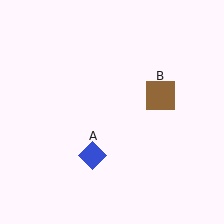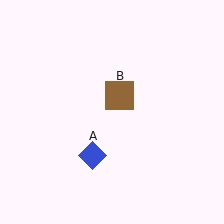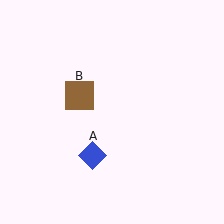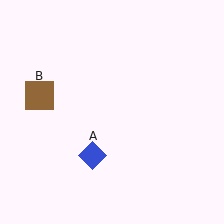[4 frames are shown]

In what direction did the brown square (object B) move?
The brown square (object B) moved left.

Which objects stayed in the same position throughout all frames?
Blue diamond (object A) remained stationary.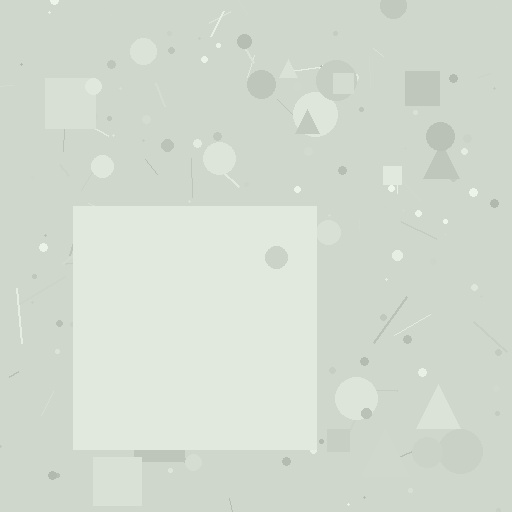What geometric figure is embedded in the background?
A square is embedded in the background.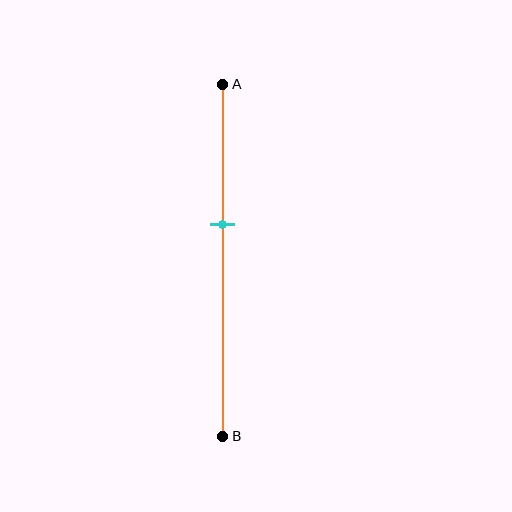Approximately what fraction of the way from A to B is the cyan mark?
The cyan mark is approximately 40% of the way from A to B.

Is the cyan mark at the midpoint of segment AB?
No, the mark is at about 40% from A, not at the 50% midpoint.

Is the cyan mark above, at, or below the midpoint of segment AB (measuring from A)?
The cyan mark is above the midpoint of segment AB.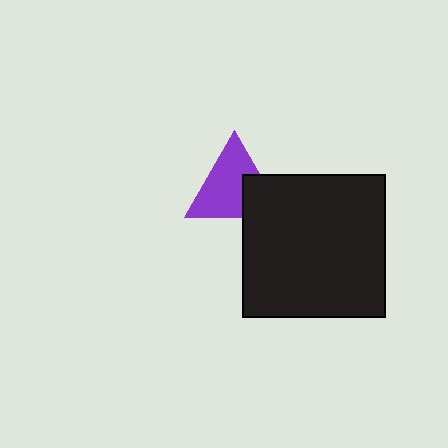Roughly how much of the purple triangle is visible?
Most of it is visible (roughly 69%).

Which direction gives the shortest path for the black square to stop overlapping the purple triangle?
Moving toward the lower-right gives the shortest separation.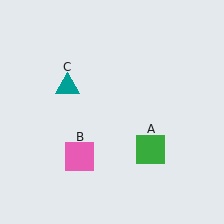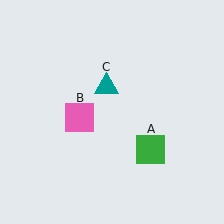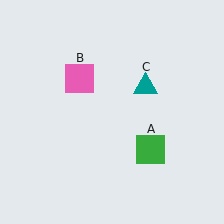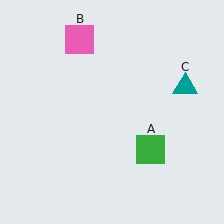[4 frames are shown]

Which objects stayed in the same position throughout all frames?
Green square (object A) remained stationary.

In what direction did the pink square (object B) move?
The pink square (object B) moved up.